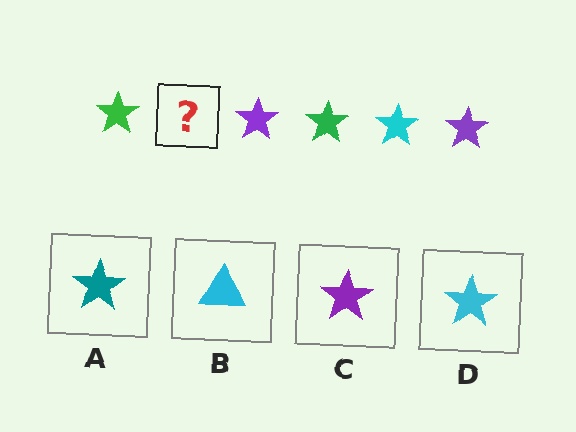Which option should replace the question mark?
Option D.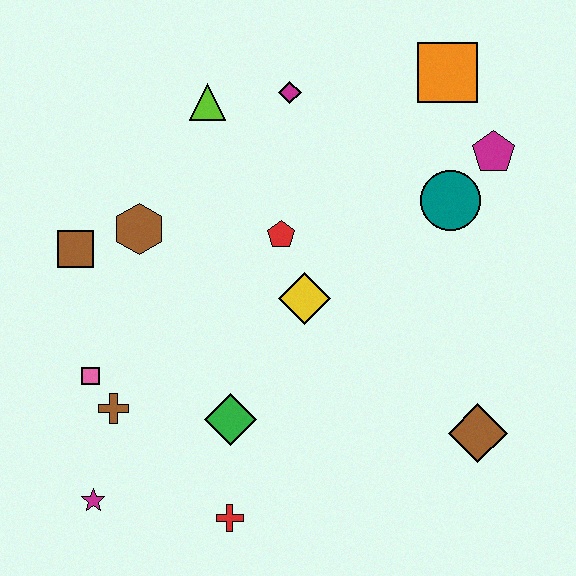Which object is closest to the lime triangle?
The magenta diamond is closest to the lime triangle.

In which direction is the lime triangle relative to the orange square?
The lime triangle is to the left of the orange square.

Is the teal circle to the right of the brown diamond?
No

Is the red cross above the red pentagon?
No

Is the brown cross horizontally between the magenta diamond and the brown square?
Yes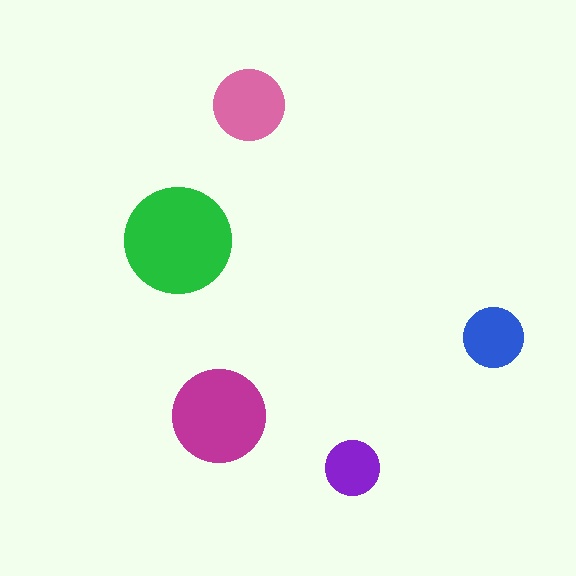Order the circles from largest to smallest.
the green one, the magenta one, the pink one, the blue one, the purple one.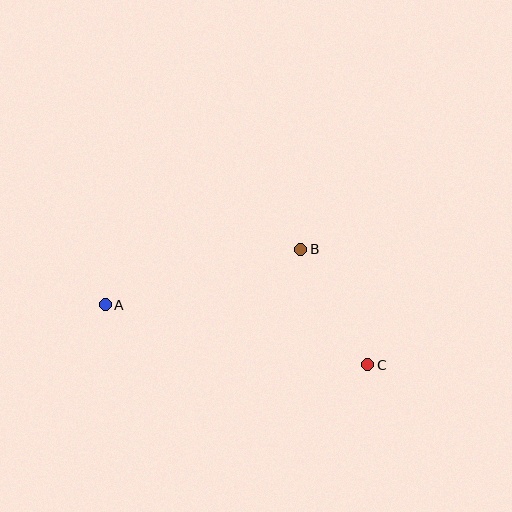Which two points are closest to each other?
Points B and C are closest to each other.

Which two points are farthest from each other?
Points A and C are farthest from each other.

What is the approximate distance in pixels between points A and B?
The distance between A and B is approximately 203 pixels.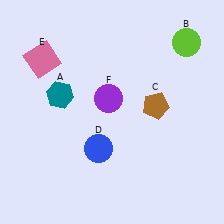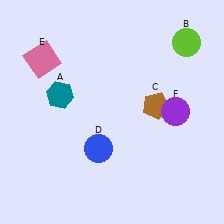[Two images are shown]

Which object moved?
The purple circle (F) moved right.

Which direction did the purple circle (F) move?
The purple circle (F) moved right.